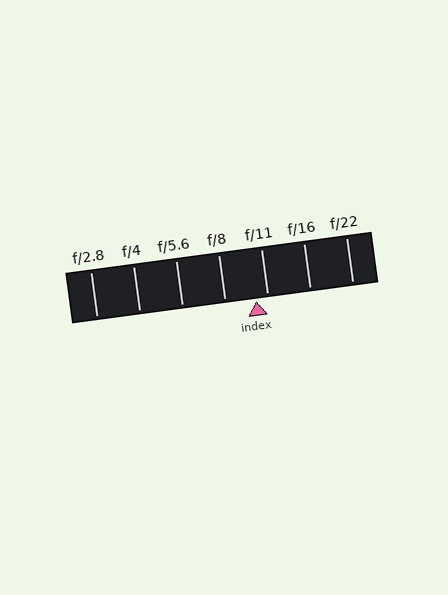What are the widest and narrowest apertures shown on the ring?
The widest aperture shown is f/2.8 and the narrowest is f/22.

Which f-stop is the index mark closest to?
The index mark is closest to f/11.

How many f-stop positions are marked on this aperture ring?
There are 7 f-stop positions marked.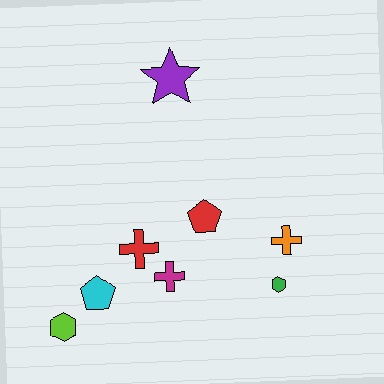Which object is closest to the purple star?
The red pentagon is closest to the purple star.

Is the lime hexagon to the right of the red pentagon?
No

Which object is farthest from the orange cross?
The lime hexagon is farthest from the orange cross.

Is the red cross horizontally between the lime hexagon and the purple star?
Yes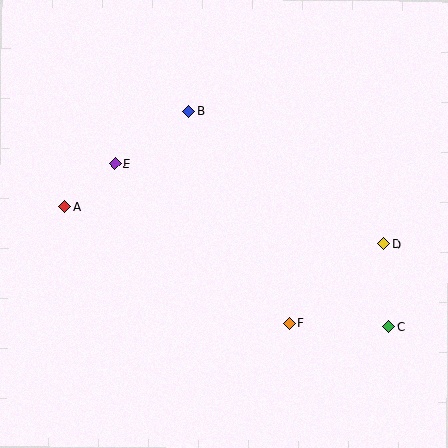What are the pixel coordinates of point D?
Point D is at (384, 244).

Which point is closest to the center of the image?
Point F at (289, 323) is closest to the center.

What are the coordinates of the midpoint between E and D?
The midpoint between E and D is at (249, 204).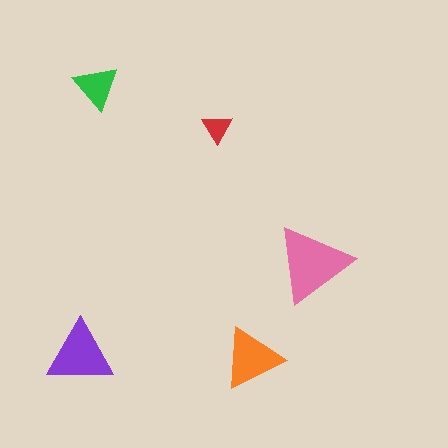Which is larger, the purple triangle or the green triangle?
The purple one.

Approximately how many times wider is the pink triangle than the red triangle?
About 2.5 times wider.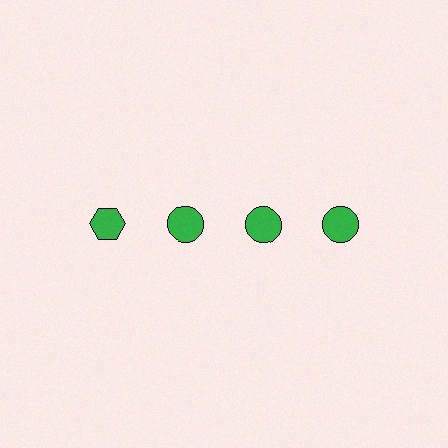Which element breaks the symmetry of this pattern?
The green hexagon in the top row, leftmost column breaks the symmetry. All other shapes are green circles.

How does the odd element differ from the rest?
It has a different shape: hexagon instead of circle.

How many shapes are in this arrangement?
There are 4 shapes arranged in a grid pattern.